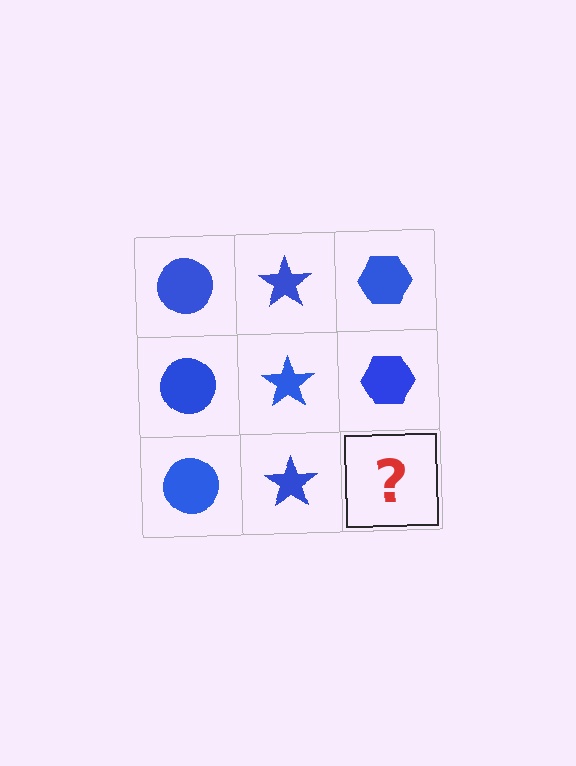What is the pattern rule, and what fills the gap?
The rule is that each column has a consistent shape. The gap should be filled with a blue hexagon.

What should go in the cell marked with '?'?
The missing cell should contain a blue hexagon.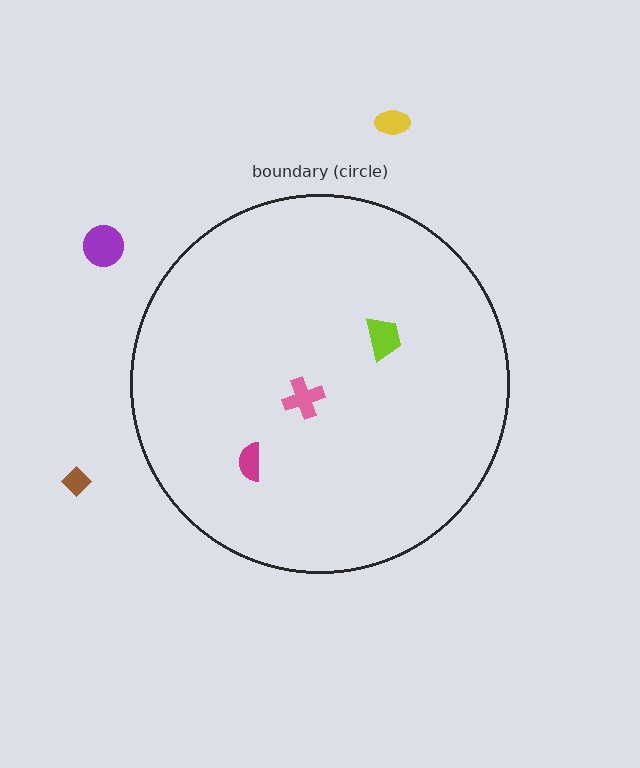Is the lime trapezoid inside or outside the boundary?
Inside.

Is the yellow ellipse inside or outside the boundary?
Outside.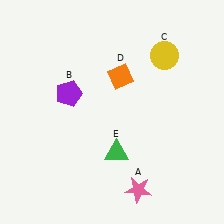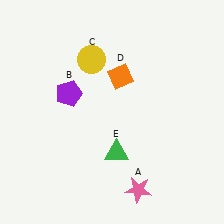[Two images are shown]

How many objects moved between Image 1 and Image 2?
1 object moved between the two images.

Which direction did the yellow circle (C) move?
The yellow circle (C) moved left.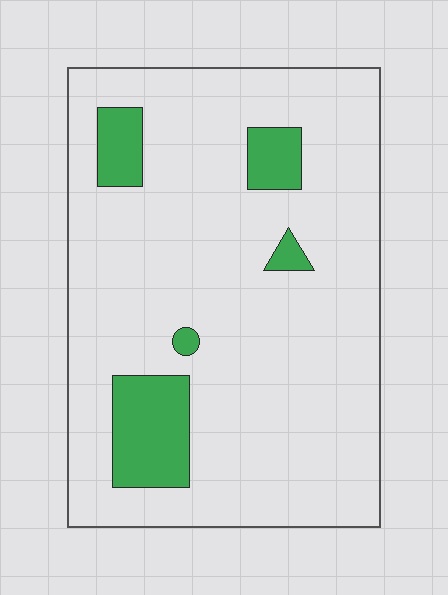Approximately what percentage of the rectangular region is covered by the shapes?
Approximately 10%.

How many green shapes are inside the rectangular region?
5.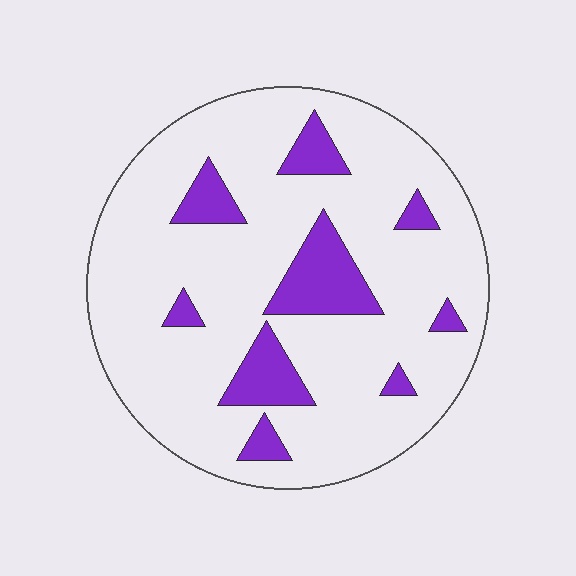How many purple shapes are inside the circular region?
9.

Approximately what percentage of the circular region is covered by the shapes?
Approximately 15%.